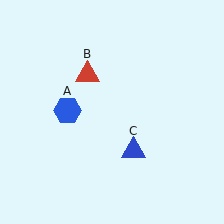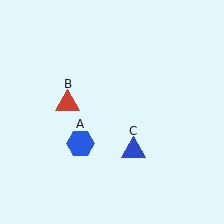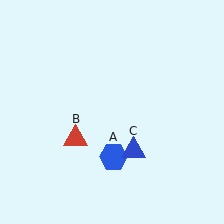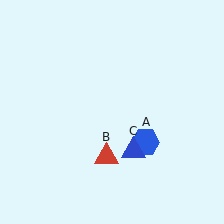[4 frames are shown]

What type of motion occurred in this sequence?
The blue hexagon (object A), red triangle (object B) rotated counterclockwise around the center of the scene.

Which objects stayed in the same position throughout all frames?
Blue triangle (object C) remained stationary.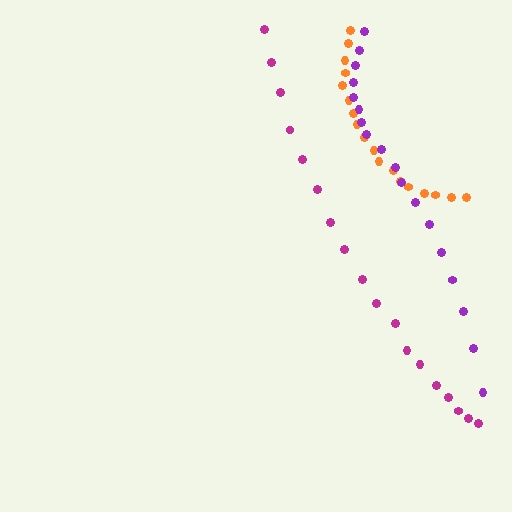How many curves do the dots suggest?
There are 3 distinct paths.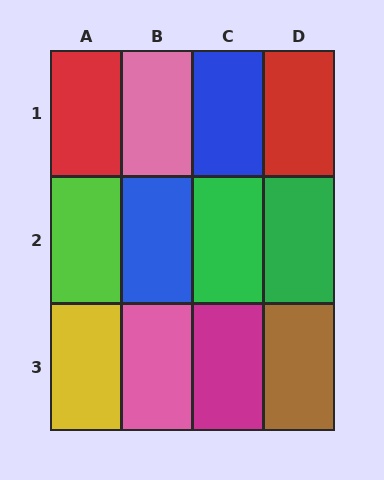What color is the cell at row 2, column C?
Green.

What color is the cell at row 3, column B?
Pink.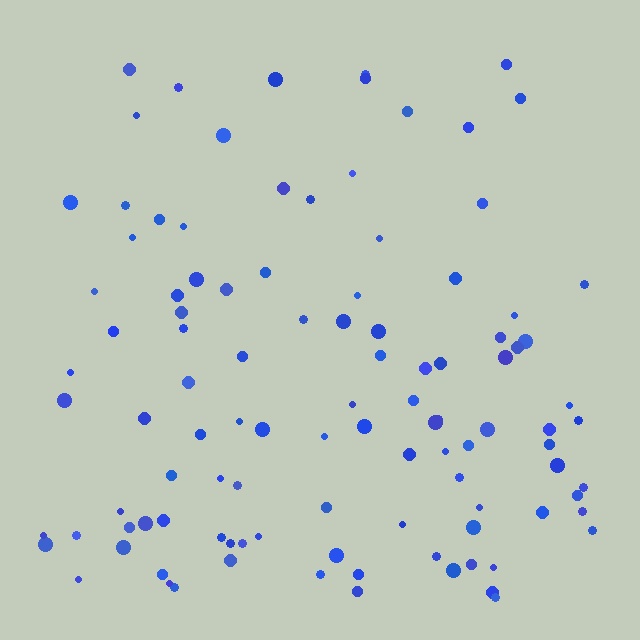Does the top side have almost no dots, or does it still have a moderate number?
Still a moderate number, just noticeably fewer than the bottom.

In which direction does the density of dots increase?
From top to bottom, with the bottom side densest.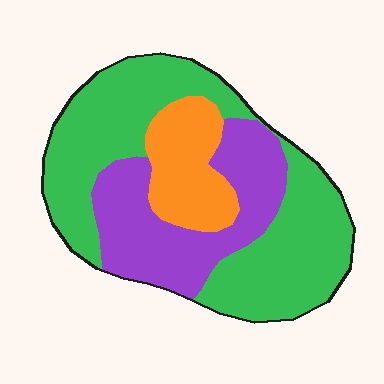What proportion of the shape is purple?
Purple takes up about one third (1/3) of the shape.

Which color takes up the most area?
Green, at roughly 55%.